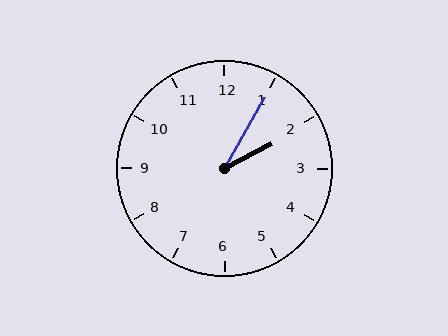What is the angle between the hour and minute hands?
Approximately 32 degrees.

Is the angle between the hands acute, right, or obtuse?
It is acute.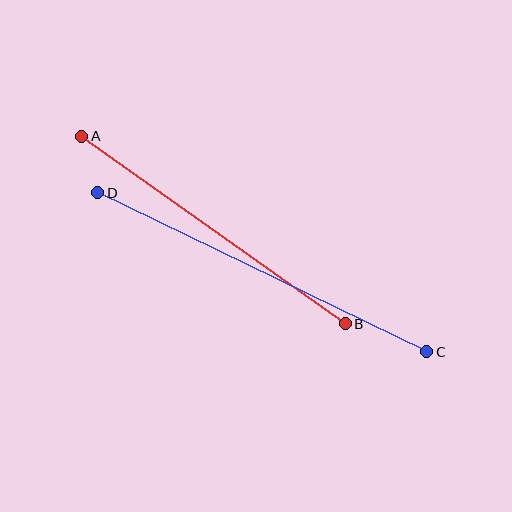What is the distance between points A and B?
The distance is approximately 323 pixels.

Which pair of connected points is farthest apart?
Points C and D are farthest apart.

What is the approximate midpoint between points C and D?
The midpoint is at approximately (262, 272) pixels.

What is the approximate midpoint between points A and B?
The midpoint is at approximately (213, 230) pixels.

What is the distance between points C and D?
The distance is approximately 365 pixels.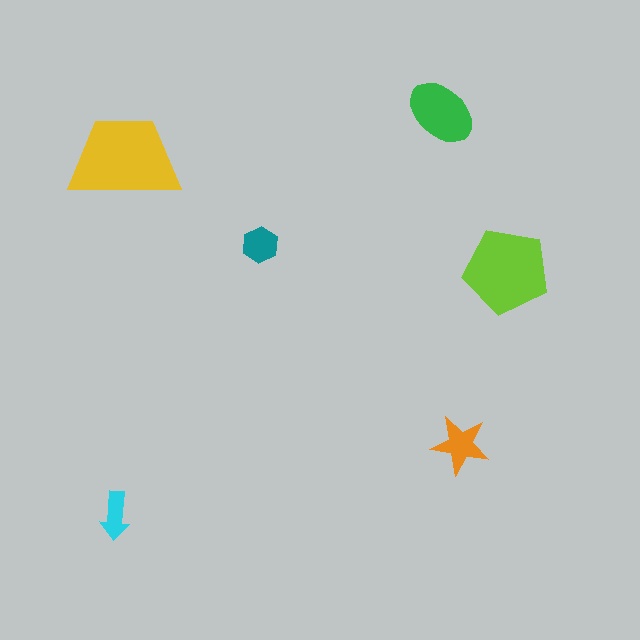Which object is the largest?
The yellow trapezoid.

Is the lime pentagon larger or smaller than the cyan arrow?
Larger.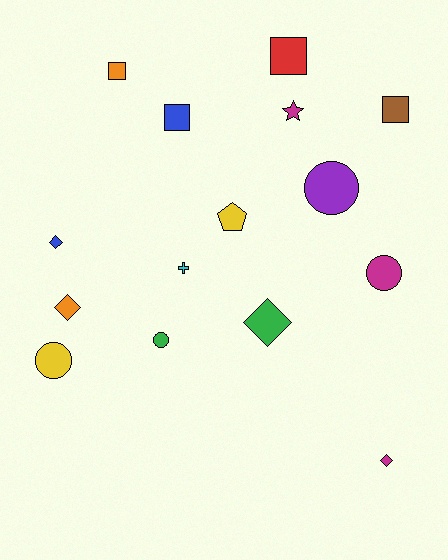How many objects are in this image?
There are 15 objects.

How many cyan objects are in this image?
There is 1 cyan object.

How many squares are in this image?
There are 4 squares.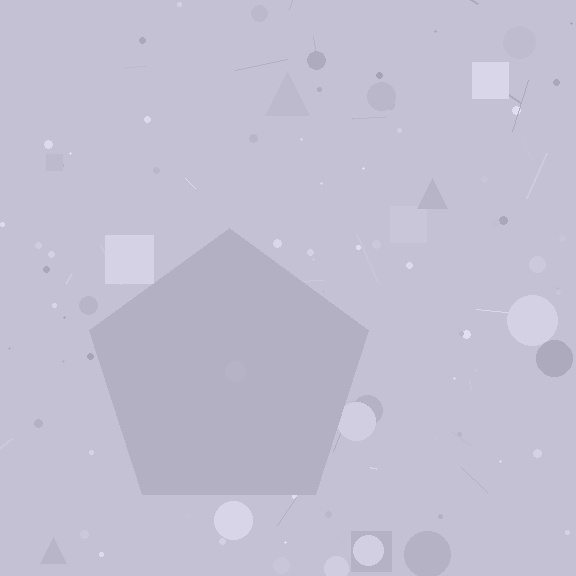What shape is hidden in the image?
A pentagon is hidden in the image.